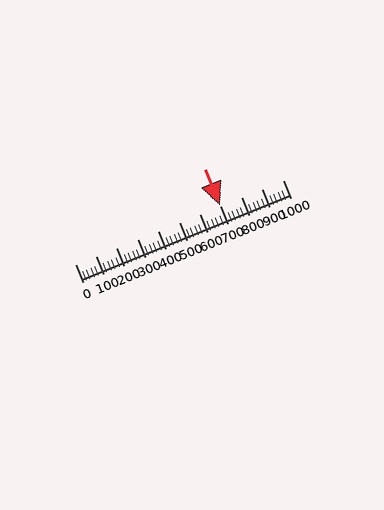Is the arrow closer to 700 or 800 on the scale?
The arrow is closer to 700.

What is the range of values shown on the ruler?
The ruler shows values from 0 to 1000.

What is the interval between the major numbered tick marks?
The major tick marks are spaced 100 units apart.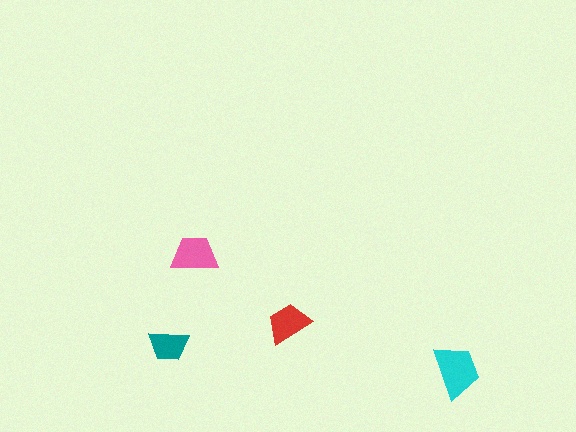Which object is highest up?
The pink trapezoid is topmost.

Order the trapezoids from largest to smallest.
the cyan one, the pink one, the red one, the teal one.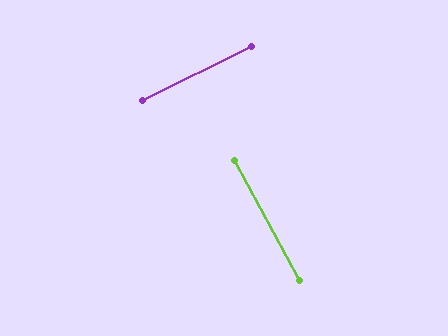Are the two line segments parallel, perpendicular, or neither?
Perpendicular — they meet at approximately 88°.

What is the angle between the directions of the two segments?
Approximately 88 degrees.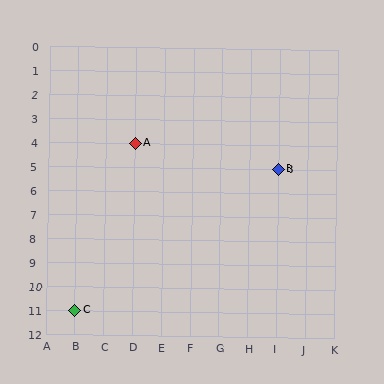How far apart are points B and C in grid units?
Points B and C are 7 columns and 6 rows apart (about 9.2 grid units diagonally).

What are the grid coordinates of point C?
Point C is at grid coordinates (B, 11).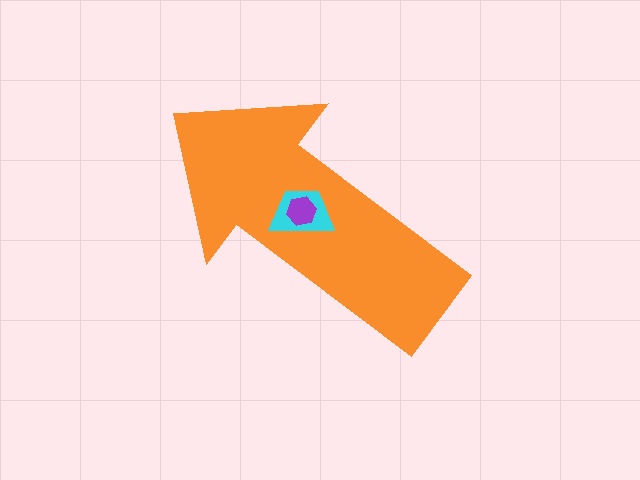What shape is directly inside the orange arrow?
The cyan trapezoid.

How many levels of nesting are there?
3.